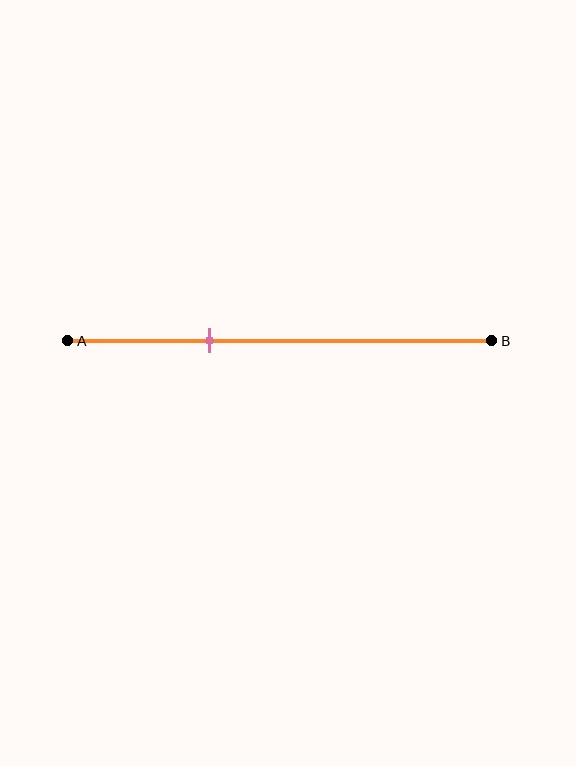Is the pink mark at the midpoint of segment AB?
No, the mark is at about 35% from A, not at the 50% midpoint.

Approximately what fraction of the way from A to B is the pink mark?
The pink mark is approximately 35% of the way from A to B.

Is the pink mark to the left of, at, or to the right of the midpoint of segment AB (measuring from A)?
The pink mark is to the left of the midpoint of segment AB.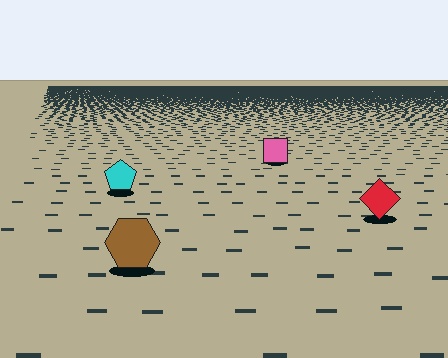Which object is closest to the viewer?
The brown hexagon is closest. The texture marks near it are larger and more spread out.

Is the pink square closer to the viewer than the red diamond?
No. The red diamond is closer — you can tell from the texture gradient: the ground texture is coarser near it.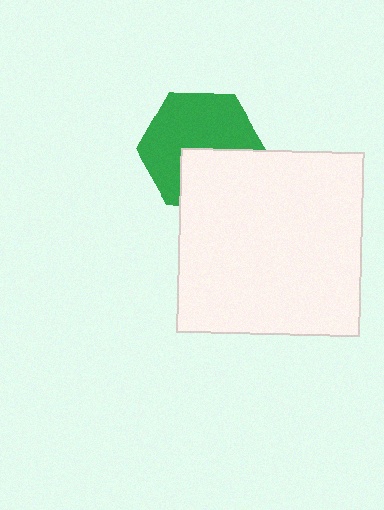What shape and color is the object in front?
The object in front is a white square.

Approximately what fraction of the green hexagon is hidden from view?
Roughly 37% of the green hexagon is hidden behind the white square.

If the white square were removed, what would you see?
You would see the complete green hexagon.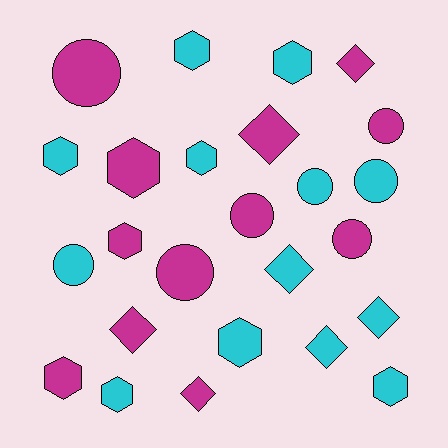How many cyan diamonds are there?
There are 3 cyan diamonds.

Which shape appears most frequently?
Hexagon, with 10 objects.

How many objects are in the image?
There are 25 objects.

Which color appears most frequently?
Cyan, with 13 objects.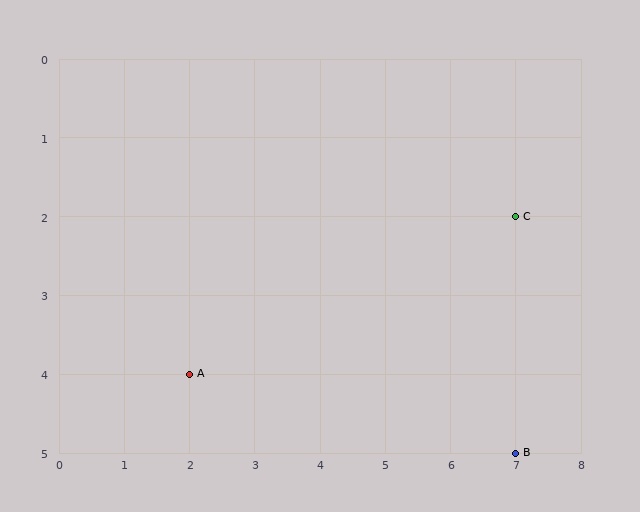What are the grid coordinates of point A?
Point A is at grid coordinates (2, 4).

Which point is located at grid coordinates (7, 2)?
Point C is at (7, 2).